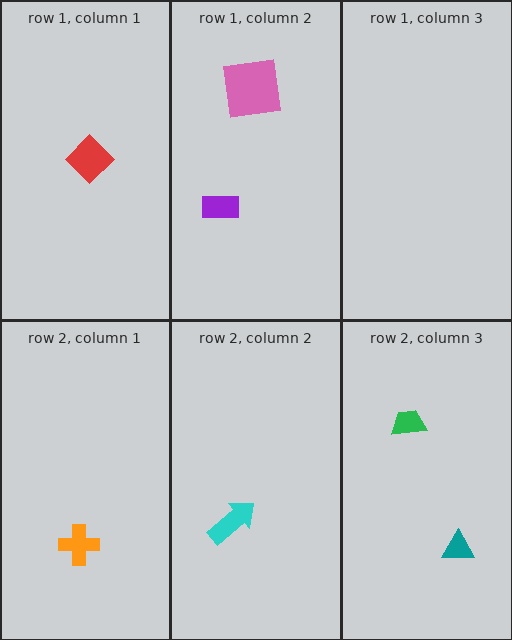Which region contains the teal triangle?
The row 2, column 3 region.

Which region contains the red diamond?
The row 1, column 1 region.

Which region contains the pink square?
The row 1, column 2 region.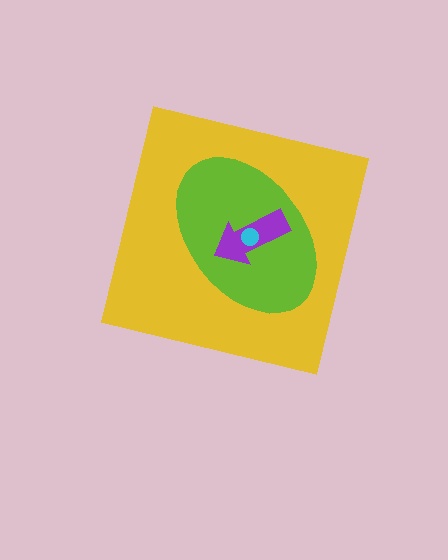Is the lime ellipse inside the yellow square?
Yes.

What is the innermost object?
The cyan circle.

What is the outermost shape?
The yellow square.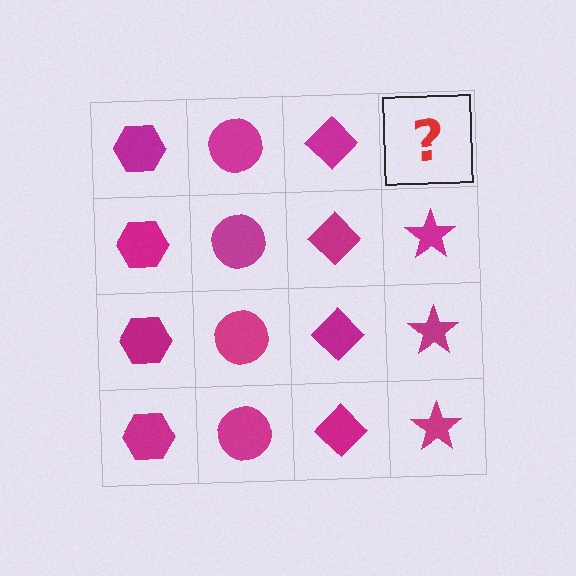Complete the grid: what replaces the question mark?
The question mark should be replaced with a magenta star.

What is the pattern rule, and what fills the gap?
The rule is that each column has a consistent shape. The gap should be filled with a magenta star.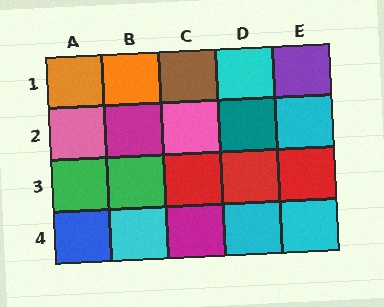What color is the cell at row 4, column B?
Cyan.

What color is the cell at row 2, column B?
Magenta.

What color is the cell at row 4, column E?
Cyan.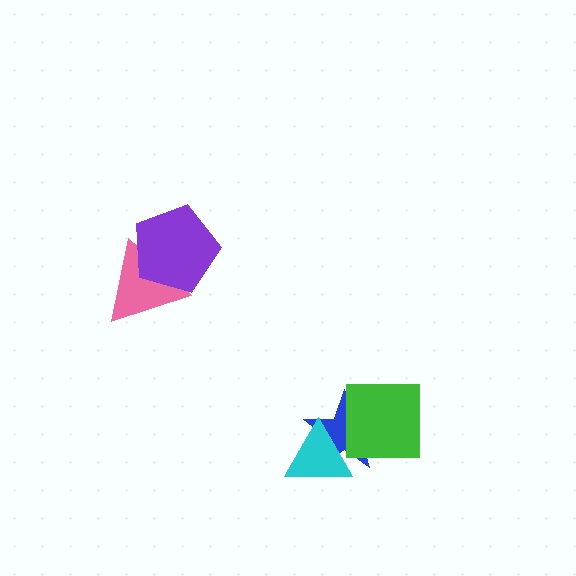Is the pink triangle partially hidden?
Yes, it is partially covered by another shape.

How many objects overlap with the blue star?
2 objects overlap with the blue star.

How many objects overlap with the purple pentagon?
1 object overlaps with the purple pentagon.